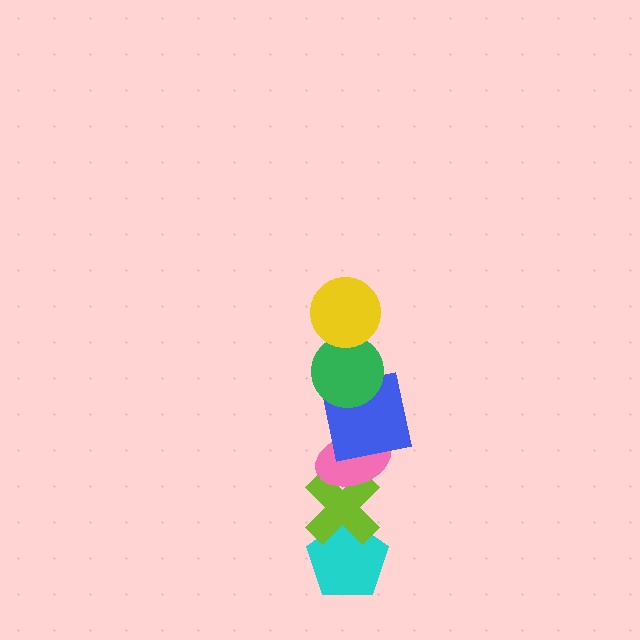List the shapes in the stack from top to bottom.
From top to bottom: the yellow circle, the green circle, the blue square, the pink ellipse, the lime cross, the cyan pentagon.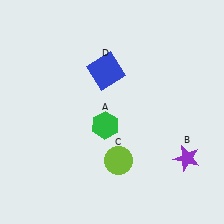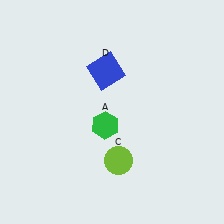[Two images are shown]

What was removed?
The purple star (B) was removed in Image 2.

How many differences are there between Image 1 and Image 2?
There is 1 difference between the two images.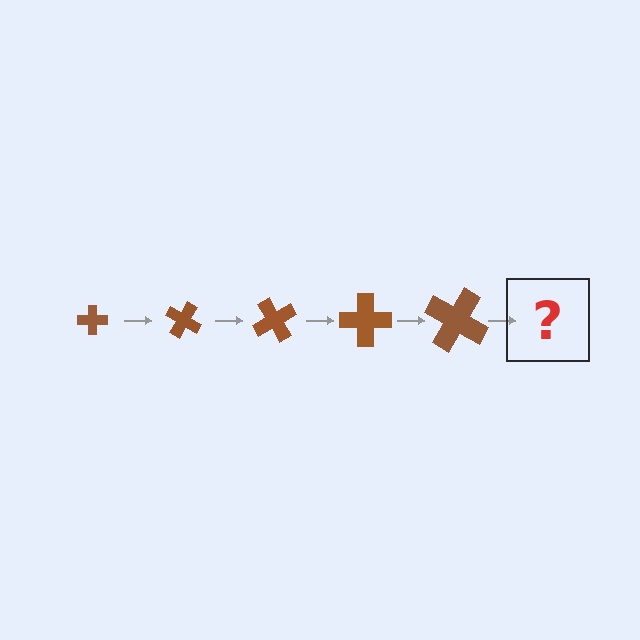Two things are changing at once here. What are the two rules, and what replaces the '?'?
The two rules are that the cross grows larger each step and it rotates 30 degrees each step. The '?' should be a cross, larger than the previous one and rotated 150 degrees from the start.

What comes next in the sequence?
The next element should be a cross, larger than the previous one and rotated 150 degrees from the start.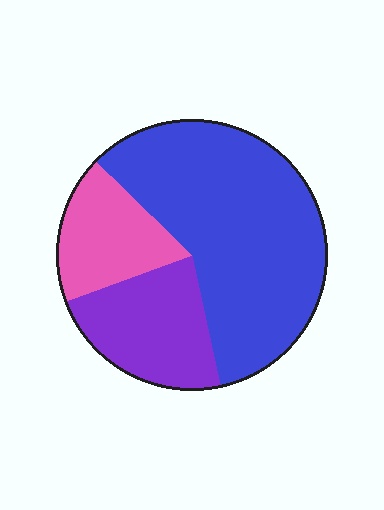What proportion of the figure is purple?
Purple takes up about one quarter (1/4) of the figure.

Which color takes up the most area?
Blue, at roughly 60%.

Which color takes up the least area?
Pink, at roughly 20%.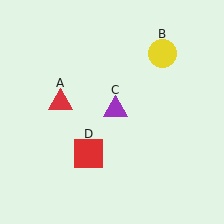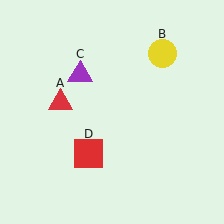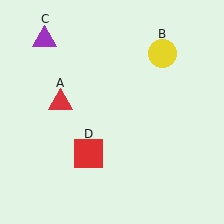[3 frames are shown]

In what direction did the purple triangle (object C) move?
The purple triangle (object C) moved up and to the left.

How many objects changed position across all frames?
1 object changed position: purple triangle (object C).